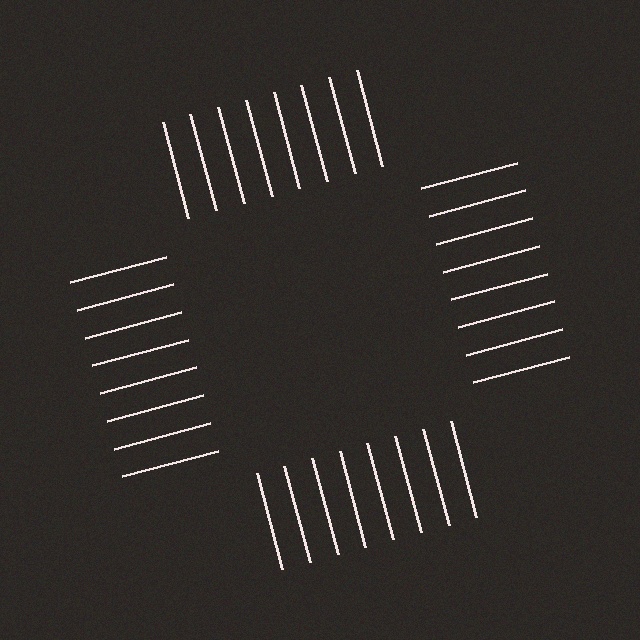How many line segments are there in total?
32 — 8 along each of the 4 edges.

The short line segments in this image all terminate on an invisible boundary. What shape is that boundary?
An illusory square — the line segments terminate on its edges but no continuous stroke is drawn.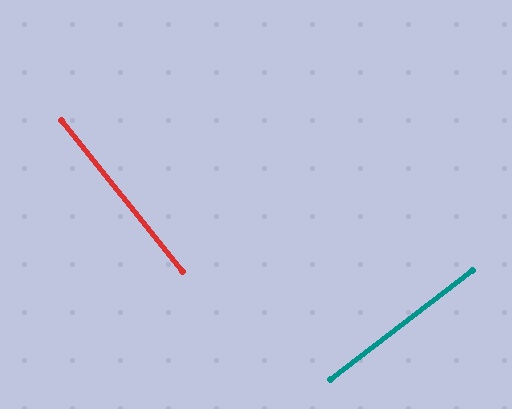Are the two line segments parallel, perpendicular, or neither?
Perpendicular — they meet at approximately 89°.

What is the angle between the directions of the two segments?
Approximately 89 degrees.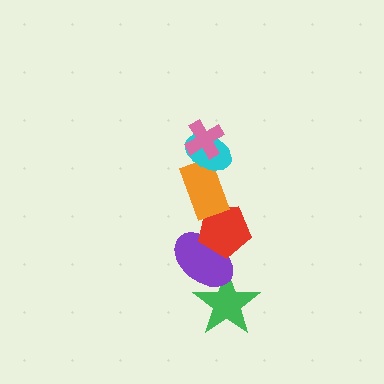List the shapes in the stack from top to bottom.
From top to bottom: the pink cross, the cyan ellipse, the orange rectangle, the red pentagon, the purple ellipse, the green star.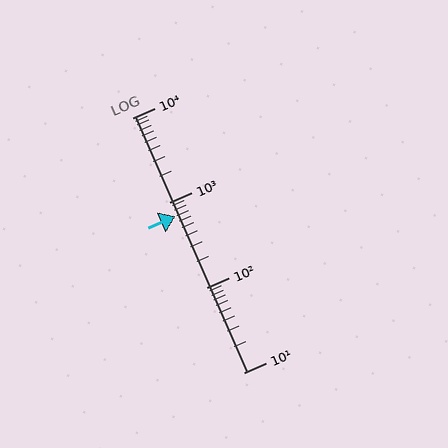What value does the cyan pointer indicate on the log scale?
The pointer indicates approximately 700.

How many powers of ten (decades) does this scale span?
The scale spans 3 decades, from 10 to 10000.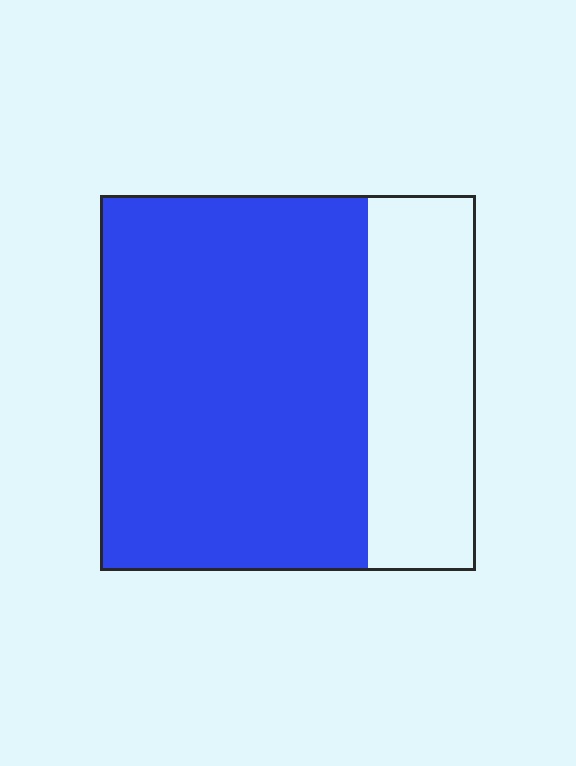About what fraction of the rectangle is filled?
About three quarters (3/4).